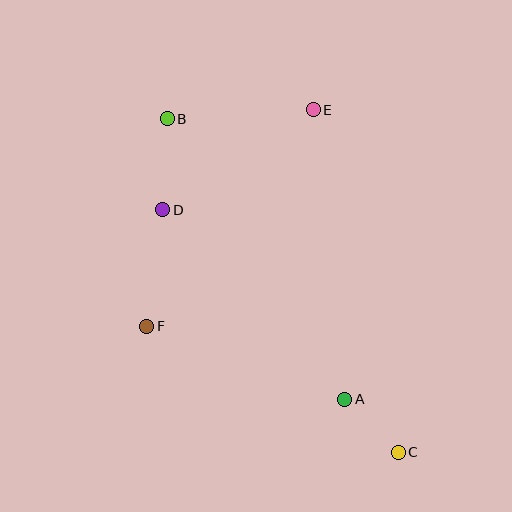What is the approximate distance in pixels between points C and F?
The distance between C and F is approximately 281 pixels.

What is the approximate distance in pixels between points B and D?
The distance between B and D is approximately 91 pixels.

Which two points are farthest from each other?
Points B and C are farthest from each other.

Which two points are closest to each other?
Points A and C are closest to each other.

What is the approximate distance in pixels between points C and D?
The distance between C and D is approximately 338 pixels.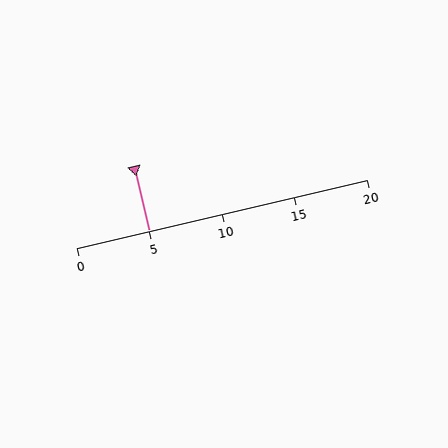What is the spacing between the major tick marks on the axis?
The major ticks are spaced 5 apart.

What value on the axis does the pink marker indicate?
The marker indicates approximately 5.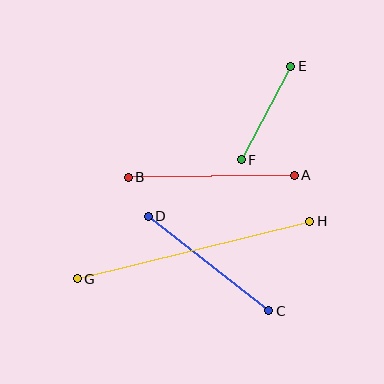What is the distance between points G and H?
The distance is approximately 240 pixels.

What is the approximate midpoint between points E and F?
The midpoint is at approximately (266, 113) pixels.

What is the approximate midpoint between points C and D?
The midpoint is at approximately (208, 264) pixels.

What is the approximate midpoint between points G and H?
The midpoint is at approximately (193, 250) pixels.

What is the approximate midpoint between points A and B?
The midpoint is at approximately (211, 176) pixels.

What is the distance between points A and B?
The distance is approximately 166 pixels.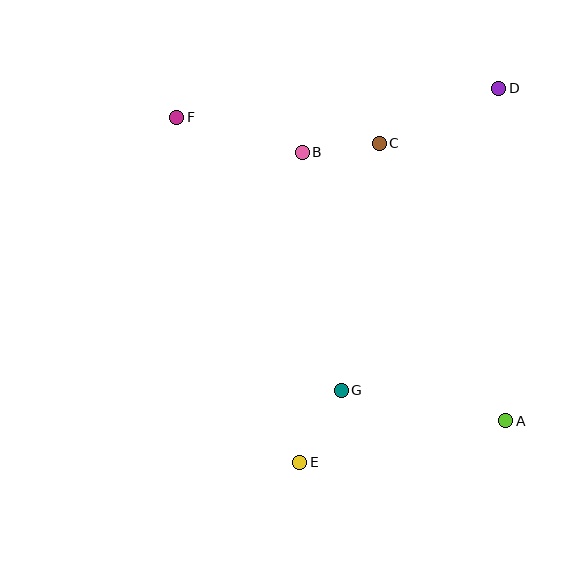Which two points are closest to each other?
Points B and C are closest to each other.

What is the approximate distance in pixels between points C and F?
The distance between C and F is approximately 204 pixels.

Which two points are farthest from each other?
Points A and F are farthest from each other.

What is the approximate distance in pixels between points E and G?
The distance between E and G is approximately 83 pixels.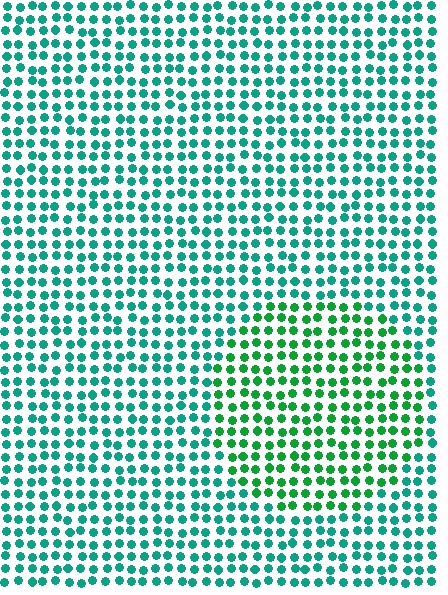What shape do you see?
I see a circle.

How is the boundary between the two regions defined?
The boundary is defined purely by a slight shift in hue (about 33 degrees). Spacing, size, and orientation are identical on both sides.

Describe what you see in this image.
The image is filled with small teal elements in a uniform arrangement. A circle-shaped region is visible where the elements are tinted to a slightly different hue, forming a subtle color boundary.